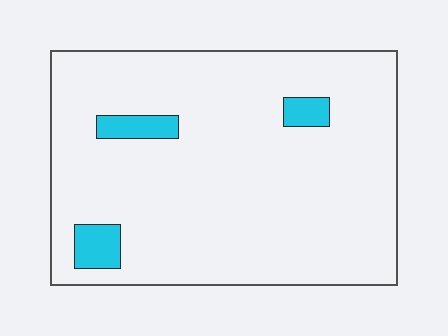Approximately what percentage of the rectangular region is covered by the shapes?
Approximately 5%.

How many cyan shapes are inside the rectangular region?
3.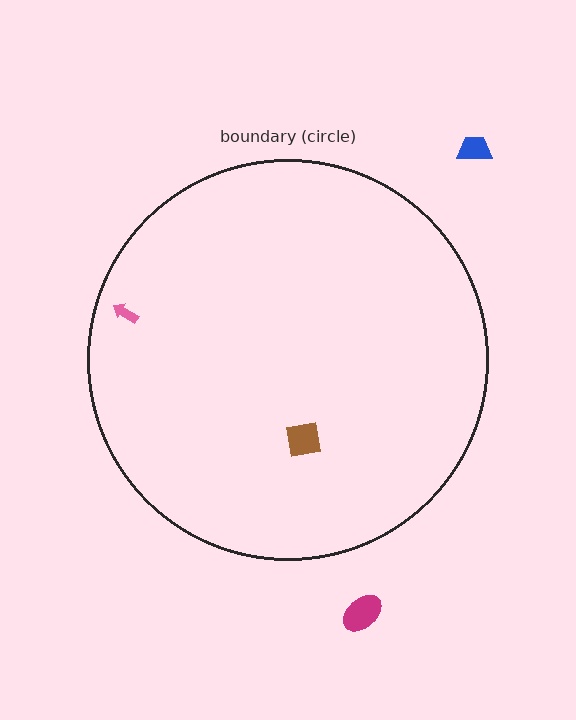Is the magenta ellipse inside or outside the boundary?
Outside.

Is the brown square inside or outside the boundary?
Inside.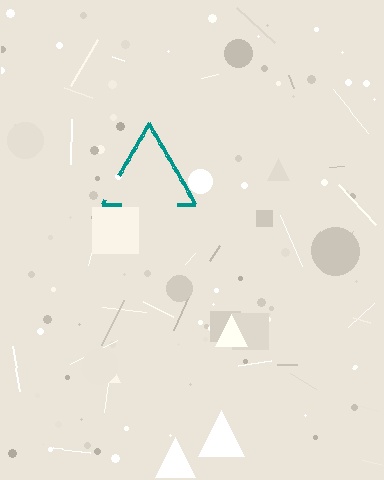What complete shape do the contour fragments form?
The contour fragments form a triangle.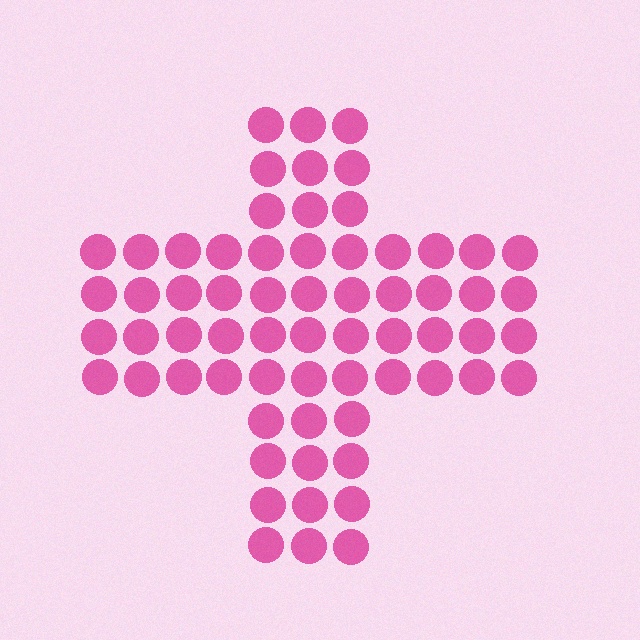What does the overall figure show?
The overall figure shows a cross.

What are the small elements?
The small elements are circles.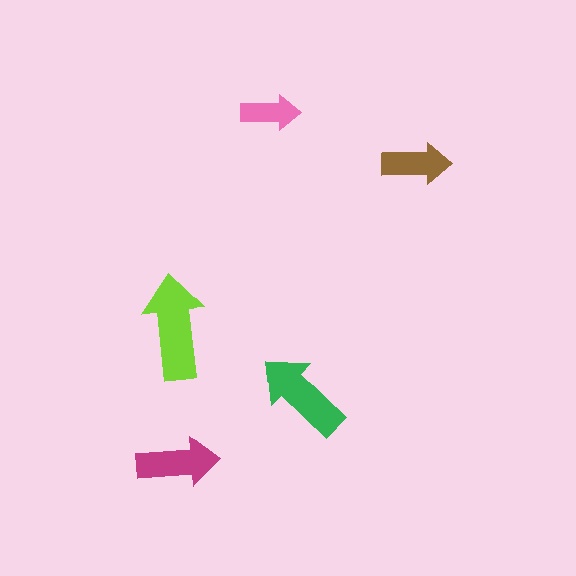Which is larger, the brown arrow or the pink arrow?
The brown one.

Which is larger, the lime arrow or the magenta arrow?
The lime one.